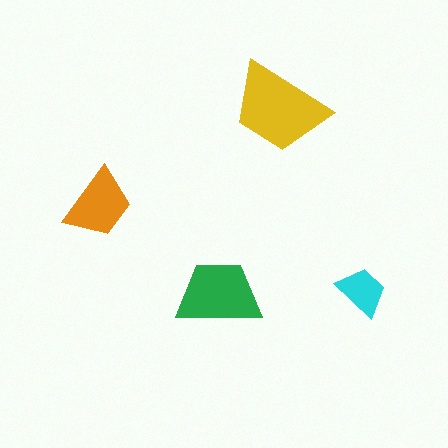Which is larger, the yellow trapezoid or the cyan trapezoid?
The yellow one.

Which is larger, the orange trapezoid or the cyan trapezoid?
The orange one.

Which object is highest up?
The yellow trapezoid is topmost.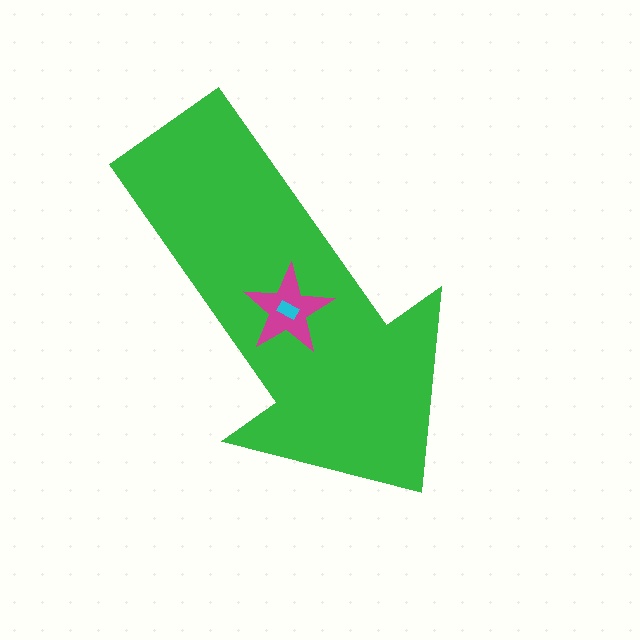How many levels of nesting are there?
3.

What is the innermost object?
The cyan rectangle.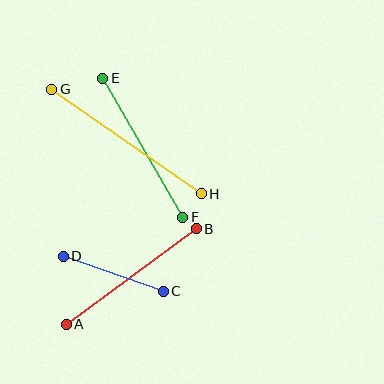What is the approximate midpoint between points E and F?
The midpoint is at approximately (143, 148) pixels.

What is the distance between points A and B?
The distance is approximately 161 pixels.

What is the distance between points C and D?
The distance is approximately 106 pixels.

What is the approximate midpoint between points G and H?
The midpoint is at approximately (126, 142) pixels.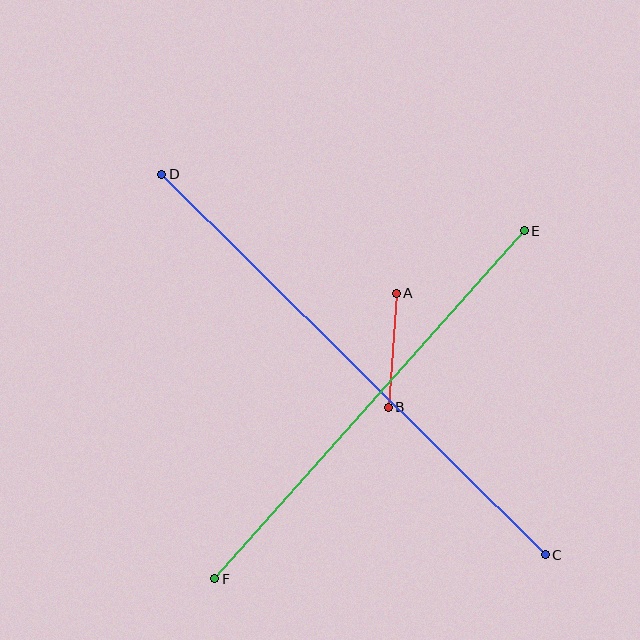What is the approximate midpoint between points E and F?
The midpoint is at approximately (370, 405) pixels.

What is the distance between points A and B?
The distance is approximately 115 pixels.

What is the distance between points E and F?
The distance is approximately 466 pixels.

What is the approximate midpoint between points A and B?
The midpoint is at approximately (392, 350) pixels.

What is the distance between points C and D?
The distance is approximately 540 pixels.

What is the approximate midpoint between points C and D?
The midpoint is at approximately (354, 365) pixels.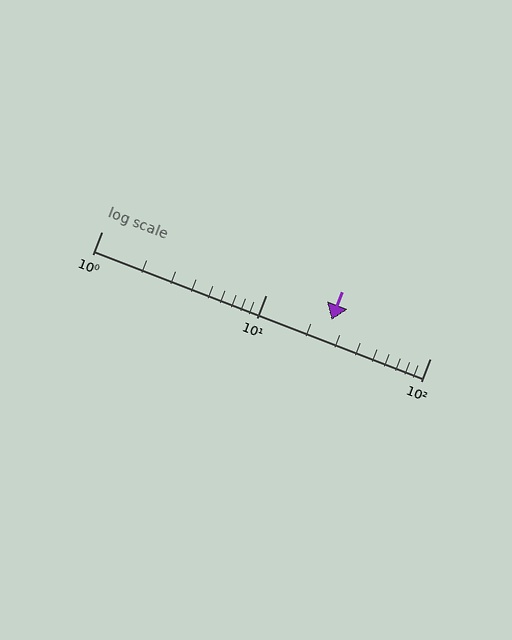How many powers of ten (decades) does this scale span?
The scale spans 2 decades, from 1 to 100.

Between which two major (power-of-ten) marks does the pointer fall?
The pointer is between 10 and 100.